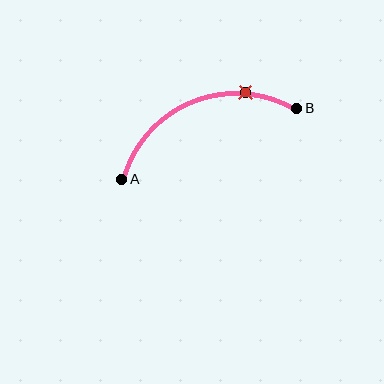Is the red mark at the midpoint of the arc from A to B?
No. The red mark lies on the arc but is closer to endpoint B. The arc midpoint would be at the point on the curve equidistant along the arc from both A and B.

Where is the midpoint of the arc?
The arc midpoint is the point on the curve farthest from the straight line joining A and B. It sits above that line.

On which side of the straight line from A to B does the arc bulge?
The arc bulges above the straight line connecting A and B.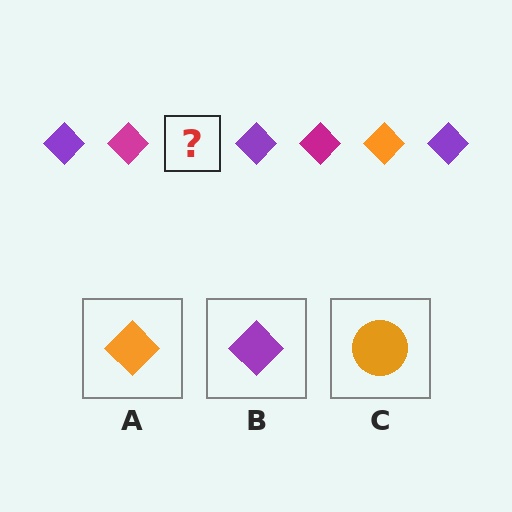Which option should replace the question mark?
Option A.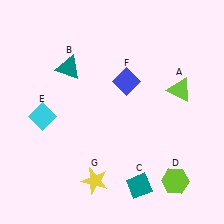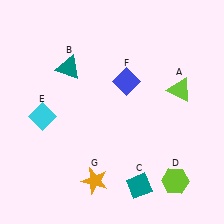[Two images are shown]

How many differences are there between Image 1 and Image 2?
There is 1 difference between the two images.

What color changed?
The star (G) changed from yellow in Image 1 to orange in Image 2.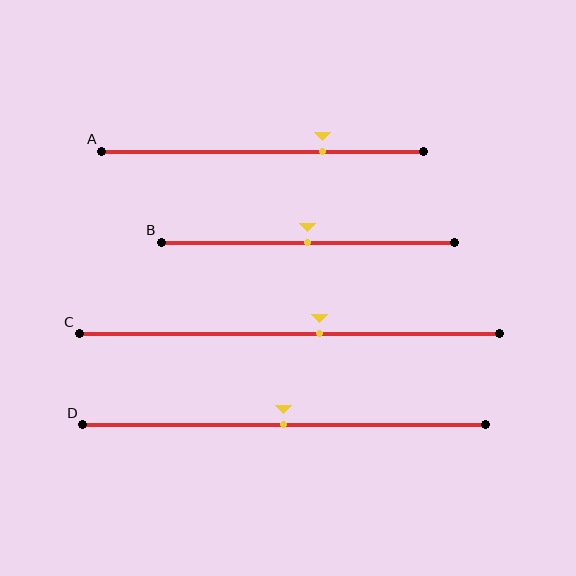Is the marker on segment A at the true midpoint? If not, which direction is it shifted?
No, the marker on segment A is shifted to the right by about 19% of the segment length.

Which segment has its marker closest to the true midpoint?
Segment B has its marker closest to the true midpoint.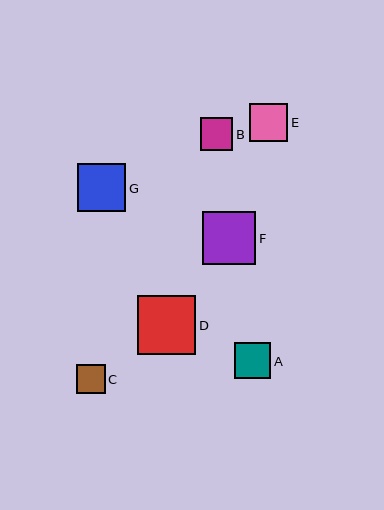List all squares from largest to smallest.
From largest to smallest: D, F, G, E, A, B, C.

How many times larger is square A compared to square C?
Square A is approximately 1.3 times the size of square C.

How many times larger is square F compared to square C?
Square F is approximately 1.8 times the size of square C.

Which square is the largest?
Square D is the largest with a size of approximately 58 pixels.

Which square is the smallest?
Square C is the smallest with a size of approximately 29 pixels.